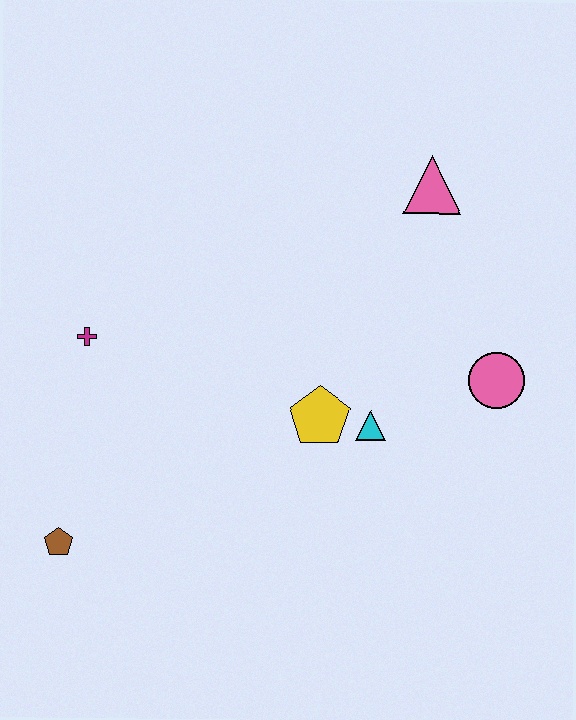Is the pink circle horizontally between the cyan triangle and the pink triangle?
No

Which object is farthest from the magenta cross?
The pink circle is farthest from the magenta cross.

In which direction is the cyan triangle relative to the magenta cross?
The cyan triangle is to the right of the magenta cross.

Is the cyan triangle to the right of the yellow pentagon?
Yes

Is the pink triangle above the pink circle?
Yes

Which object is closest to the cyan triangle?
The yellow pentagon is closest to the cyan triangle.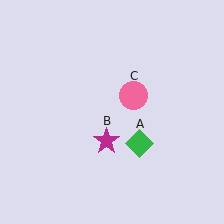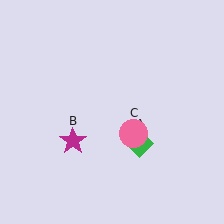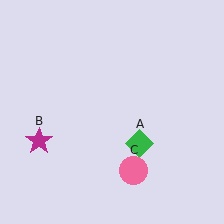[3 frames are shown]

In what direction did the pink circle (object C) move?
The pink circle (object C) moved down.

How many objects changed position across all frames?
2 objects changed position: magenta star (object B), pink circle (object C).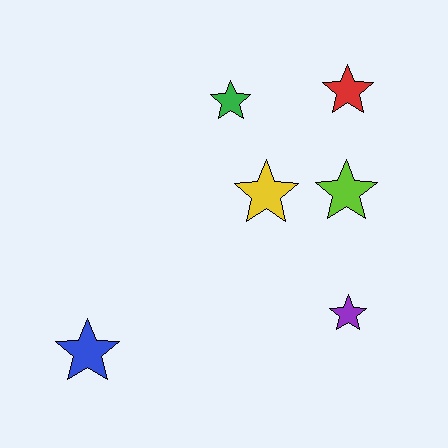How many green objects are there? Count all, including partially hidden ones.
There is 1 green object.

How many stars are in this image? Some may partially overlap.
There are 6 stars.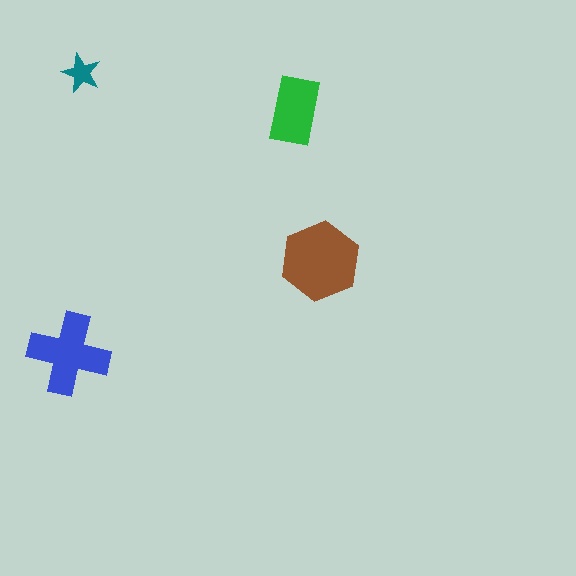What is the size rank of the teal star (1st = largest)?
4th.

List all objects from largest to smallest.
The brown hexagon, the blue cross, the green rectangle, the teal star.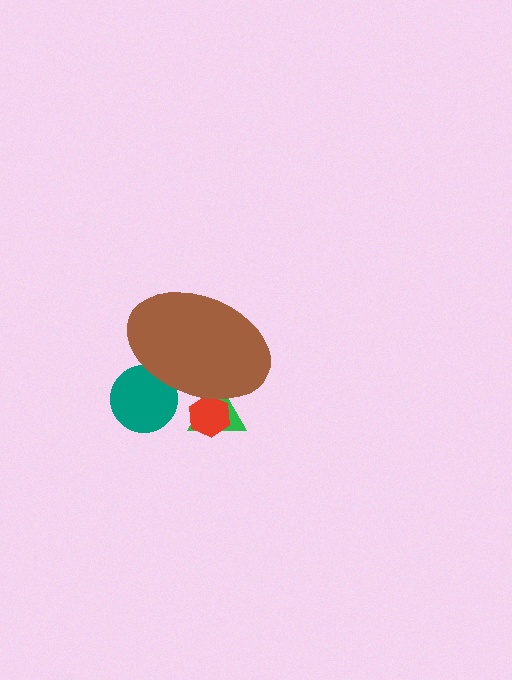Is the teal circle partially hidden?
Yes, the teal circle is partially hidden behind the brown ellipse.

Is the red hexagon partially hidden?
Yes, the red hexagon is partially hidden behind the brown ellipse.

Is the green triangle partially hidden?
Yes, the green triangle is partially hidden behind the brown ellipse.